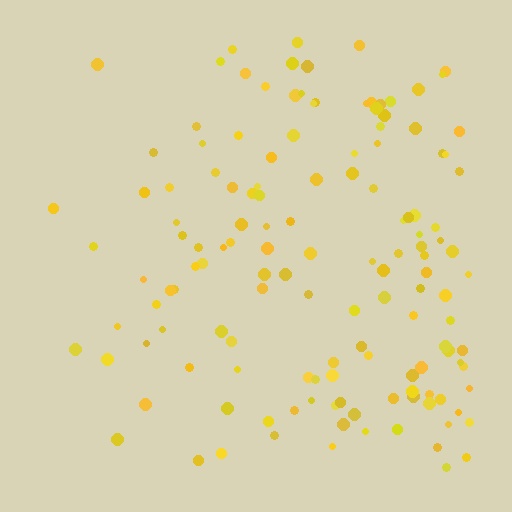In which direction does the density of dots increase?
From left to right, with the right side densest.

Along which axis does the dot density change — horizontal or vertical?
Horizontal.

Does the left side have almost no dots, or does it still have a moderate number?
Still a moderate number, just noticeably fewer than the right.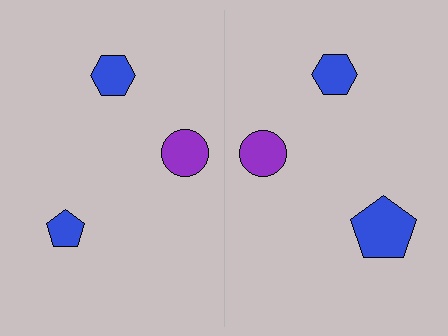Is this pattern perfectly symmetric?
No, the pattern is not perfectly symmetric. The blue pentagon on the right side has a different size than its mirror counterpart.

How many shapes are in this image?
There are 6 shapes in this image.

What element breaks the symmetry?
The blue pentagon on the right side has a different size than its mirror counterpart.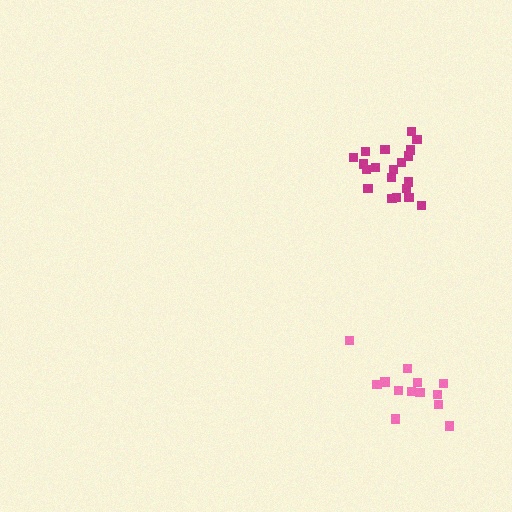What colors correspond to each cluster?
The clusters are colored: pink, magenta.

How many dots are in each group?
Group 1: 14 dots, Group 2: 20 dots (34 total).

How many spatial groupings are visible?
There are 2 spatial groupings.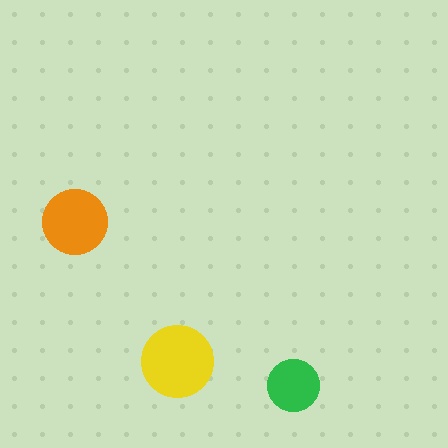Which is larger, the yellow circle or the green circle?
The yellow one.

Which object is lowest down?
The green circle is bottommost.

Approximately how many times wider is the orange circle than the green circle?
About 1.5 times wider.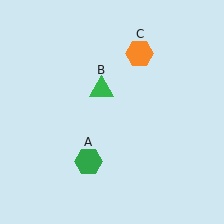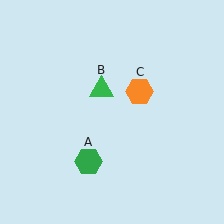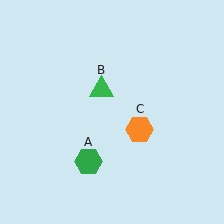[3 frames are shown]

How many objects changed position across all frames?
1 object changed position: orange hexagon (object C).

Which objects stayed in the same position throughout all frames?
Green hexagon (object A) and green triangle (object B) remained stationary.